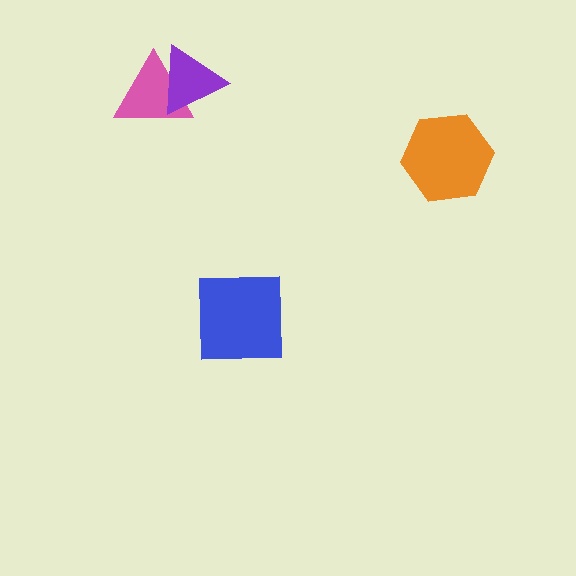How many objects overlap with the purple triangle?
1 object overlaps with the purple triangle.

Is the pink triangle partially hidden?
Yes, it is partially covered by another shape.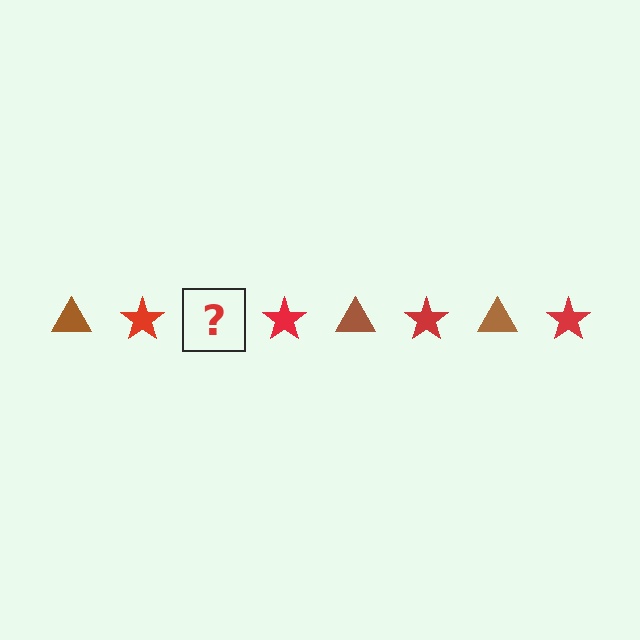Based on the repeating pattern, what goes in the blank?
The blank should be a brown triangle.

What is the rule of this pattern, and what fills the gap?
The rule is that the pattern alternates between brown triangle and red star. The gap should be filled with a brown triangle.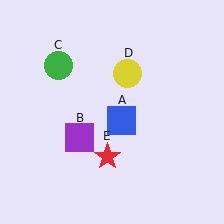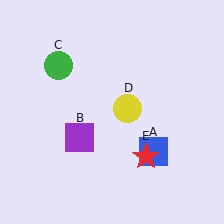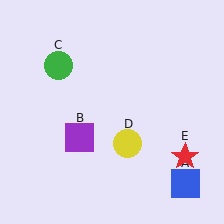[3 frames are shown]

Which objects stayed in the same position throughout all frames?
Purple square (object B) and green circle (object C) remained stationary.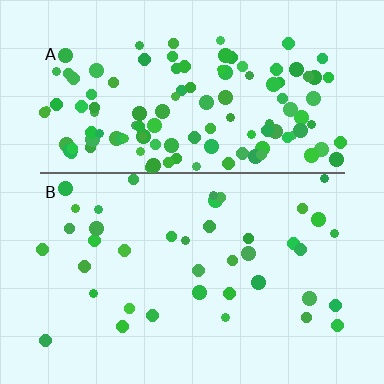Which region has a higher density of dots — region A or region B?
A (the top).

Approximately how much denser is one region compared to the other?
Approximately 3.0× — region A over region B.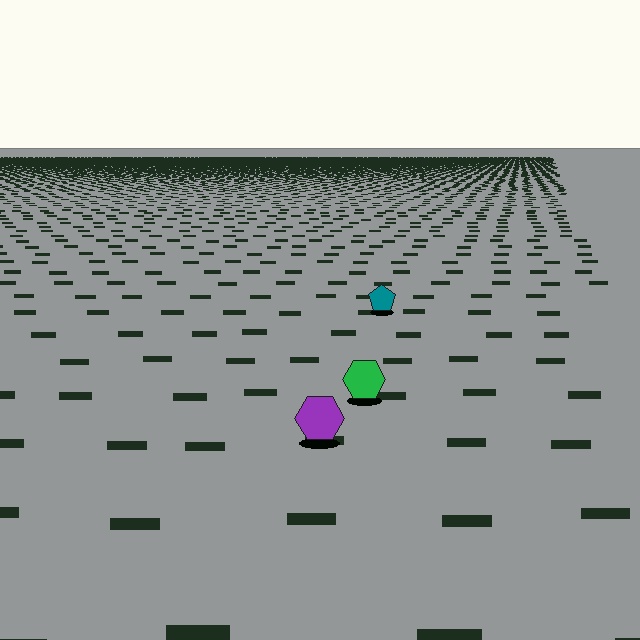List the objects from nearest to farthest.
From nearest to farthest: the purple hexagon, the green hexagon, the teal pentagon.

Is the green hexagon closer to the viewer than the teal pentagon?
Yes. The green hexagon is closer — you can tell from the texture gradient: the ground texture is coarser near it.